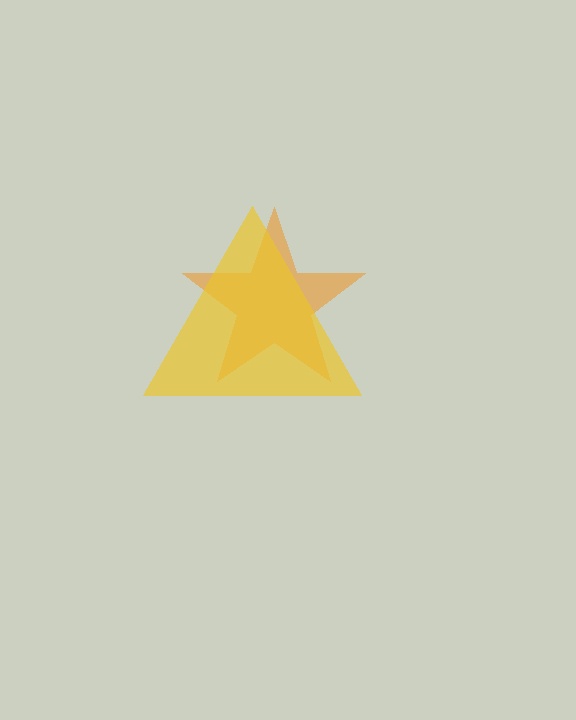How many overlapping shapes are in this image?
There are 2 overlapping shapes in the image.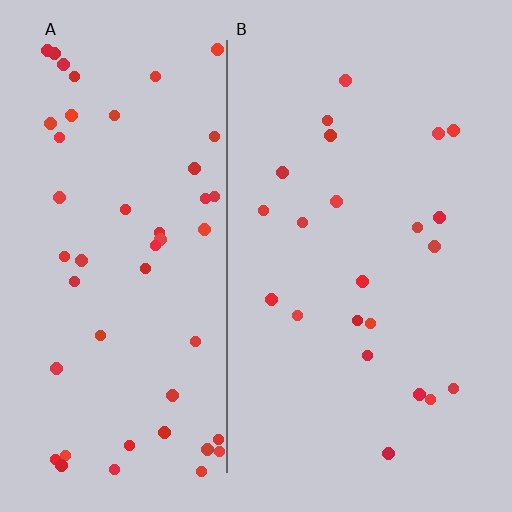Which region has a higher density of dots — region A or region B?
A (the left).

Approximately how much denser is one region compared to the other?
Approximately 2.3× — region A over region B.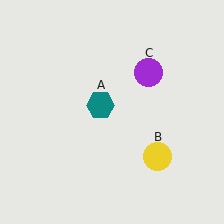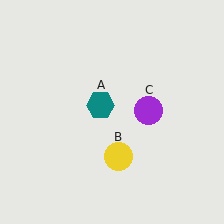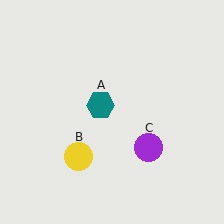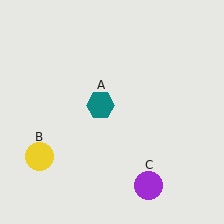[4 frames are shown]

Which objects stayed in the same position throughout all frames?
Teal hexagon (object A) remained stationary.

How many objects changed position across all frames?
2 objects changed position: yellow circle (object B), purple circle (object C).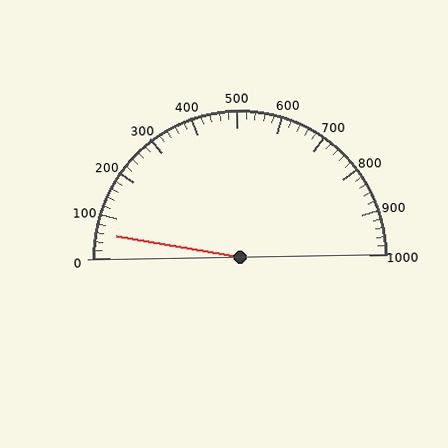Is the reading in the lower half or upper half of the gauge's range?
The reading is in the lower half of the range (0 to 1000).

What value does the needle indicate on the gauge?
The needle indicates approximately 60.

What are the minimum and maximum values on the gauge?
The gauge ranges from 0 to 1000.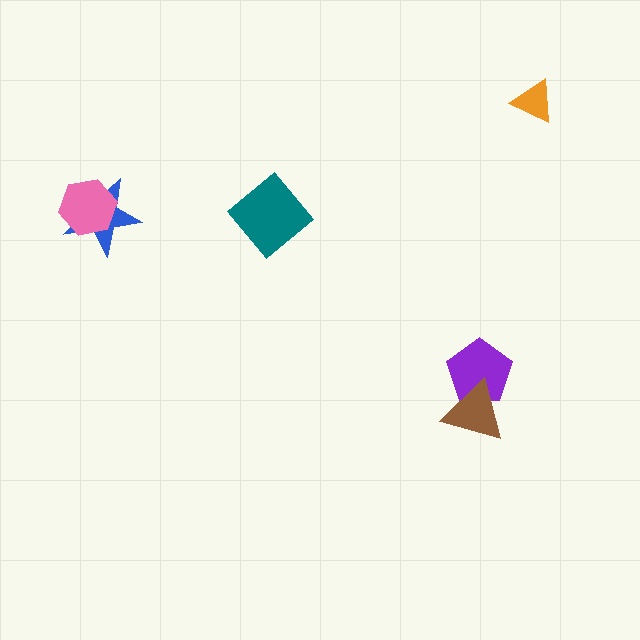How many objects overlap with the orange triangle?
0 objects overlap with the orange triangle.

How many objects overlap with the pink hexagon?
1 object overlaps with the pink hexagon.